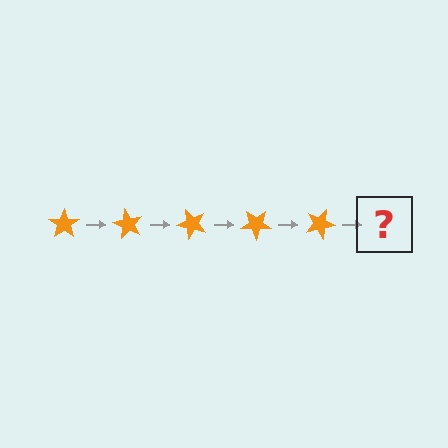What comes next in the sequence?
The next element should be an orange star rotated 300 degrees.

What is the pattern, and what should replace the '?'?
The pattern is that the star rotates 60 degrees each step. The '?' should be an orange star rotated 300 degrees.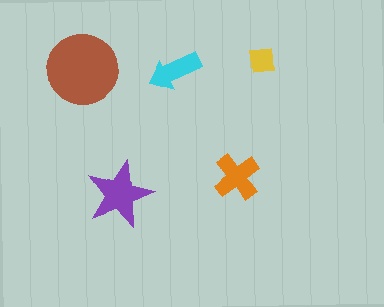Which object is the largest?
The brown circle.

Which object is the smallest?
The yellow square.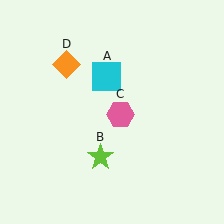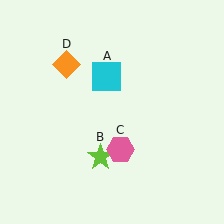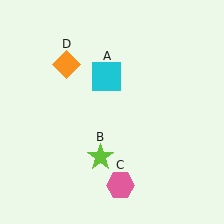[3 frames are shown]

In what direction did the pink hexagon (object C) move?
The pink hexagon (object C) moved down.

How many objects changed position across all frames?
1 object changed position: pink hexagon (object C).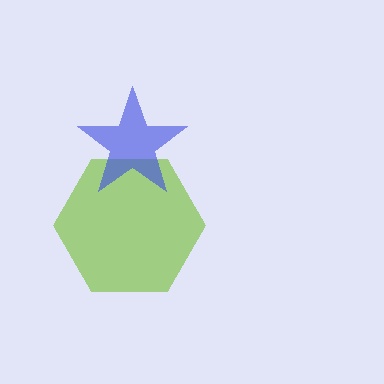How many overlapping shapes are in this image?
There are 2 overlapping shapes in the image.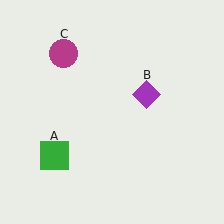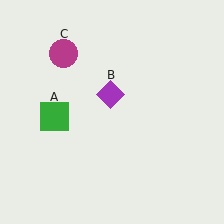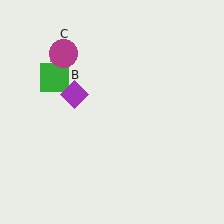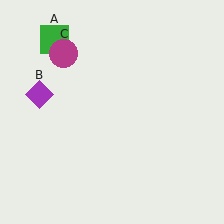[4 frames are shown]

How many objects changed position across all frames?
2 objects changed position: green square (object A), purple diamond (object B).